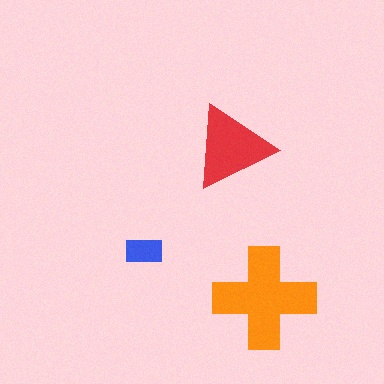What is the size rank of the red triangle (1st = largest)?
2nd.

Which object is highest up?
The red triangle is topmost.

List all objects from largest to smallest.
The orange cross, the red triangle, the blue rectangle.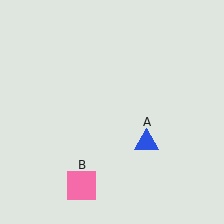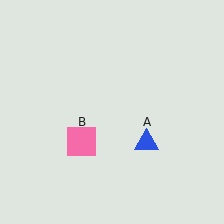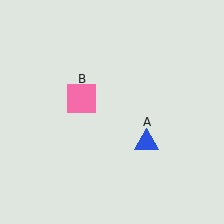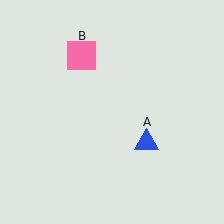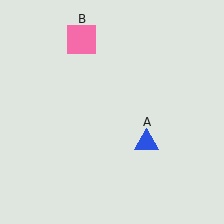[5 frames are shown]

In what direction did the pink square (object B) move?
The pink square (object B) moved up.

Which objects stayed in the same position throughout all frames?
Blue triangle (object A) remained stationary.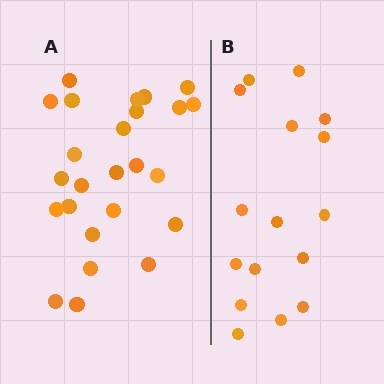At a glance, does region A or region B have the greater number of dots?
Region A (the left region) has more dots.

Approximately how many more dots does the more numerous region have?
Region A has roughly 8 or so more dots than region B.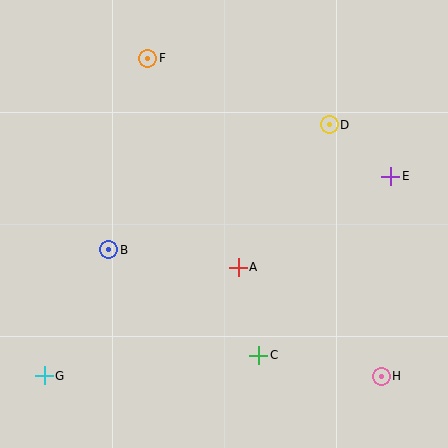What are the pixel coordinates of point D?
Point D is at (329, 125).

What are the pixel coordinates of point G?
Point G is at (44, 376).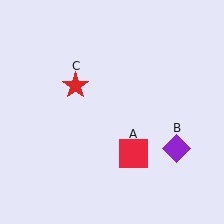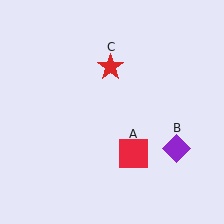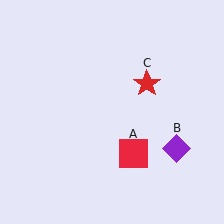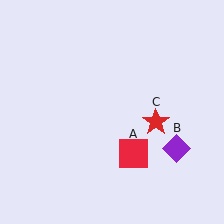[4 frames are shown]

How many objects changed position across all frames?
1 object changed position: red star (object C).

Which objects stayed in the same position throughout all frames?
Red square (object A) and purple diamond (object B) remained stationary.